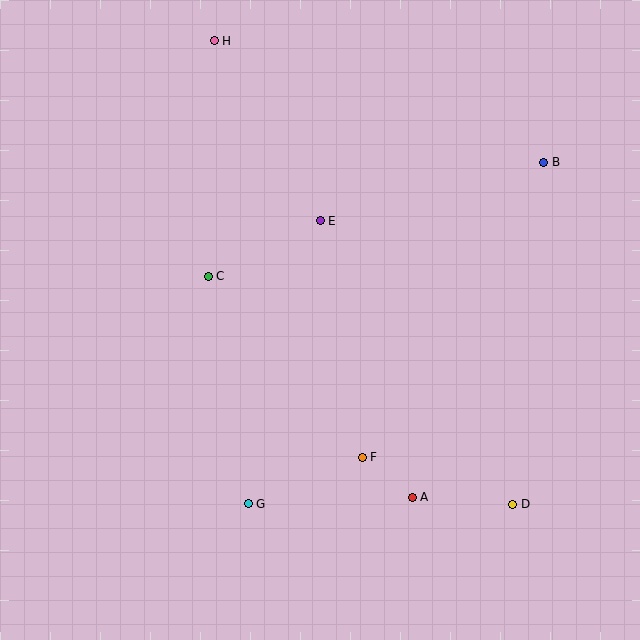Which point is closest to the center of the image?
Point E at (320, 221) is closest to the center.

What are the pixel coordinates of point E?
Point E is at (320, 221).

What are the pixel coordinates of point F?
Point F is at (362, 457).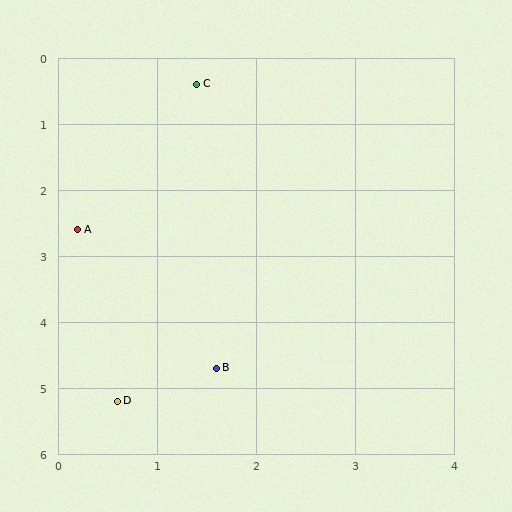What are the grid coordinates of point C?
Point C is at approximately (1.4, 0.4).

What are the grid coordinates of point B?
Point B is at approximately (1.6, 4.7).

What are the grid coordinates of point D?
Point D is at approximately (0.6, 5.2).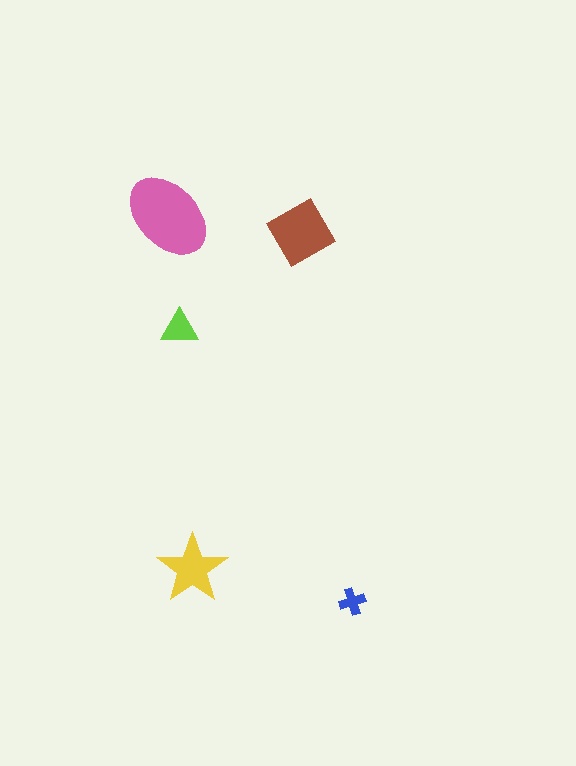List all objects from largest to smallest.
The pink ellipse, the brown diamond, the yellow star, the lime triangle, the blue cross.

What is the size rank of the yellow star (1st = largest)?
3rd.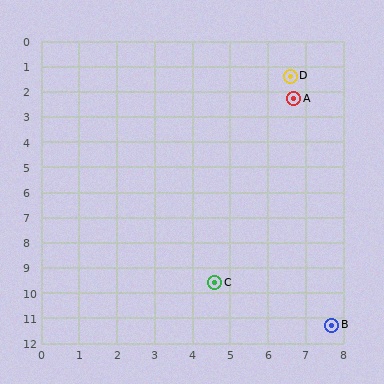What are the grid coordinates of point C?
Point C is at approximately (4.6, 9.6).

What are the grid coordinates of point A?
Point A is at approximately (6.7, 2.3).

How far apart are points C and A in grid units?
Points C and A are about 7.6 grid units apart.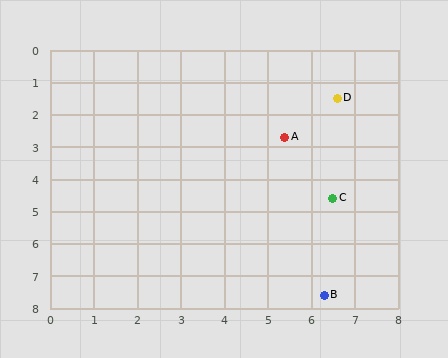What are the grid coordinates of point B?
Point B is at approximately (6.3, 7.6).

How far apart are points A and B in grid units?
Points A and B are about 5.0 grid units apart.